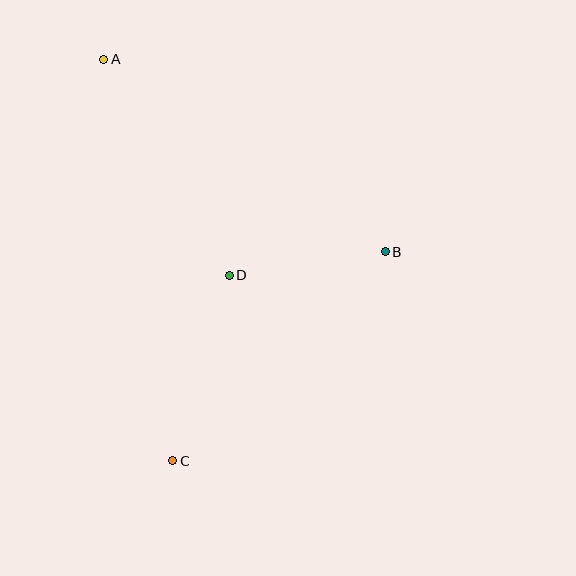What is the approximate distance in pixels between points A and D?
The distance between A and D is approximately 250 pixels.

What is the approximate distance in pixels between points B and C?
The distance between B and C is approximately 298 pixels.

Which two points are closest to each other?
Points B and D are closest to each other.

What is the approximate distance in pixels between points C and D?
The distance between C and D is approximately 194 pixels.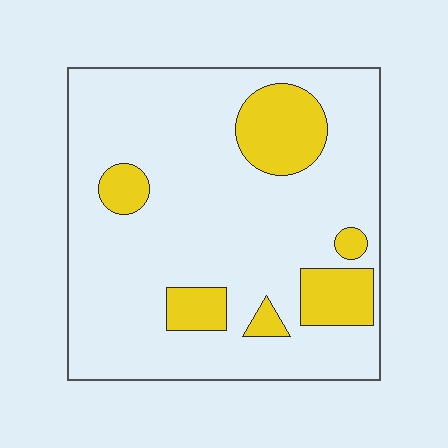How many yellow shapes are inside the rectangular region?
6.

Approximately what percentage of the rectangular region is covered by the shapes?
Approximately 20%.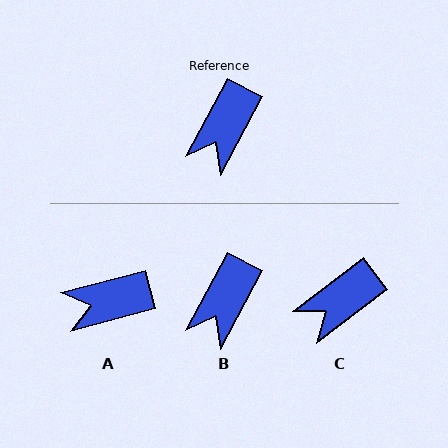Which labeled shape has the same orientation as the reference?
B.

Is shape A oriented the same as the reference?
No, it is off by about 47 degrees.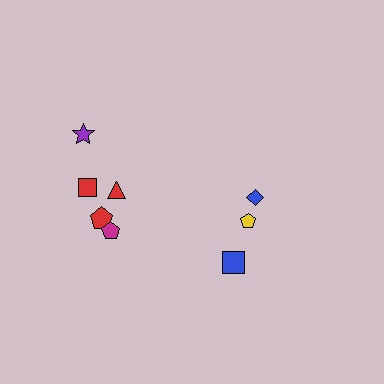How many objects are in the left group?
There are 5 objects.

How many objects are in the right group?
There are 3 objects.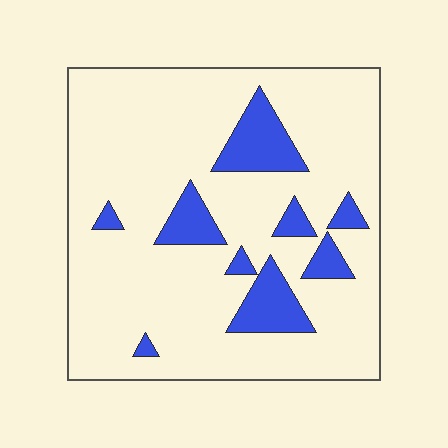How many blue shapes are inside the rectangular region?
9.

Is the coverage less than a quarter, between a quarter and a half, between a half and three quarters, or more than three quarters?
Less than a quarter.